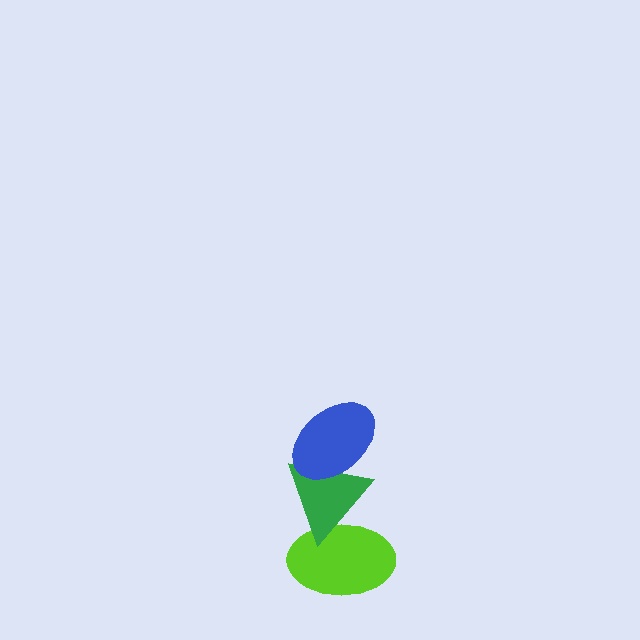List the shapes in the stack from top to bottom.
From top to bottom: the blue ellipse, the green triangle, the lime ellipse.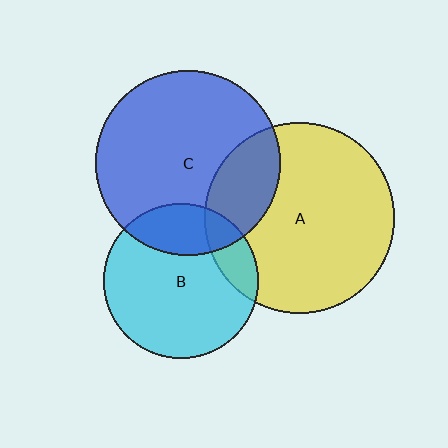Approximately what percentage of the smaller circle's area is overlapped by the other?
Approximately 15%.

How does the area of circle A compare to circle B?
Approximately 1.5 times.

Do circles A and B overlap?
Yes.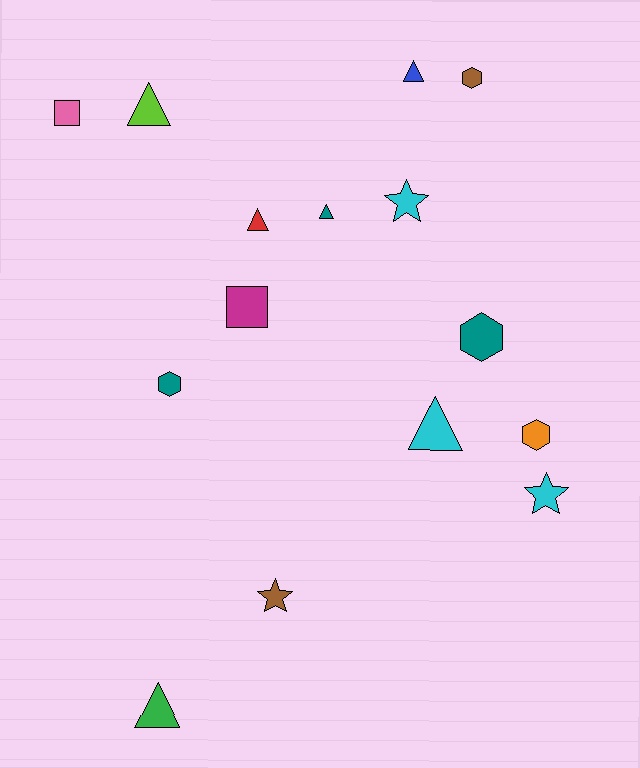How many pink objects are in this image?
There is 1 pink object.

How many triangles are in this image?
There are 6 triangles.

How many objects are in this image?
There are 15 objects.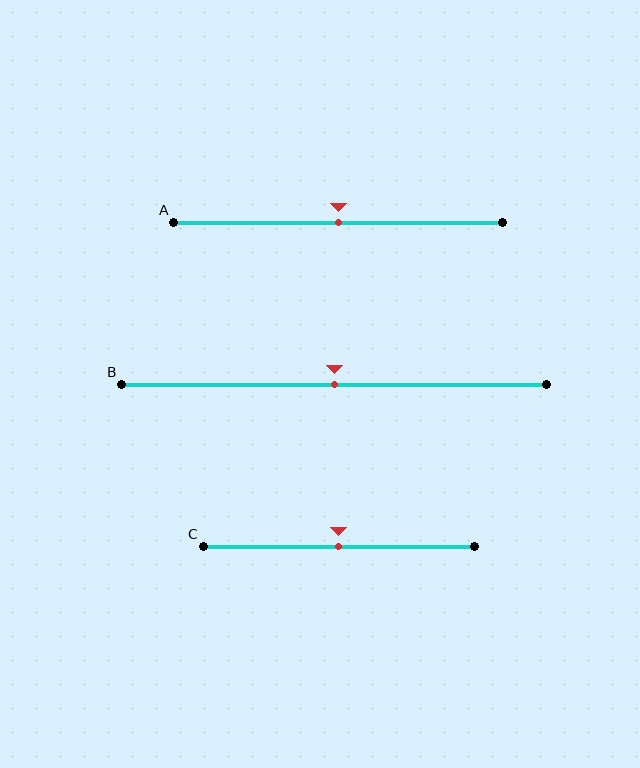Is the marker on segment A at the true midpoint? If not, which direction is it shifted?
Yes, the marker on segment A is at the true midpoint.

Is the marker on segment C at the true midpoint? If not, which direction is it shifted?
Yes, the marker on segment C is at the true midpoint.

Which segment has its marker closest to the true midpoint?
Segment A has its marker closest to the true midpoint.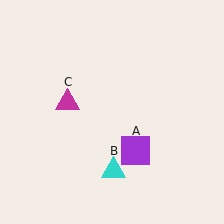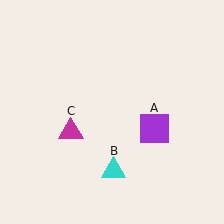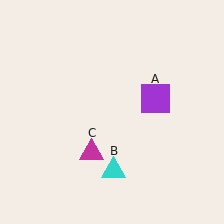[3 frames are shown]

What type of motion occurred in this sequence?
The purple square (object A), magenta triangle (object C) rotated counterclockwise around the center of the scene.